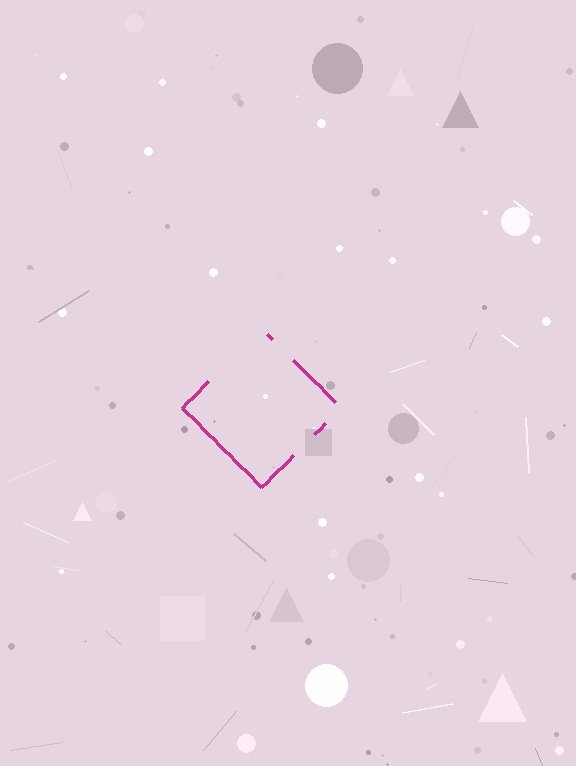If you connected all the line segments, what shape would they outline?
They would outline a diamond.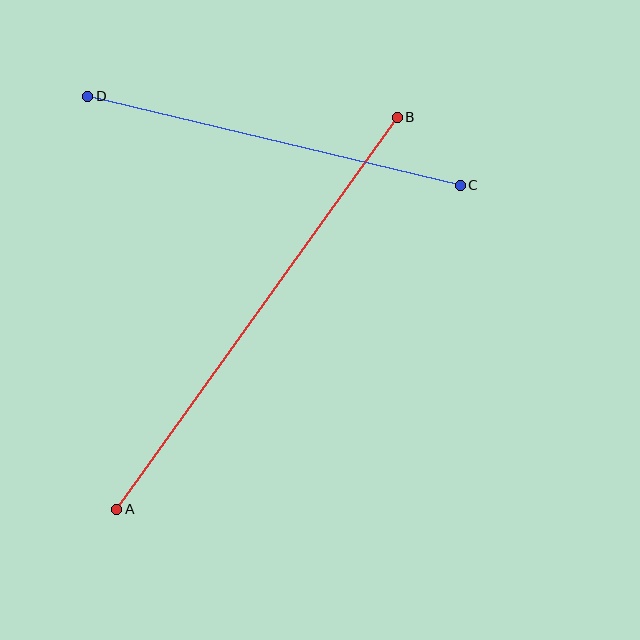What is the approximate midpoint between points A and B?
The midpoint is at approximately (257, 313) pixels.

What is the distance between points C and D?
The distance is approximately 383 pixels.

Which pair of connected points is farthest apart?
Points A and B are farthest apart.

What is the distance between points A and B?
The distance is approximately 482 pixels.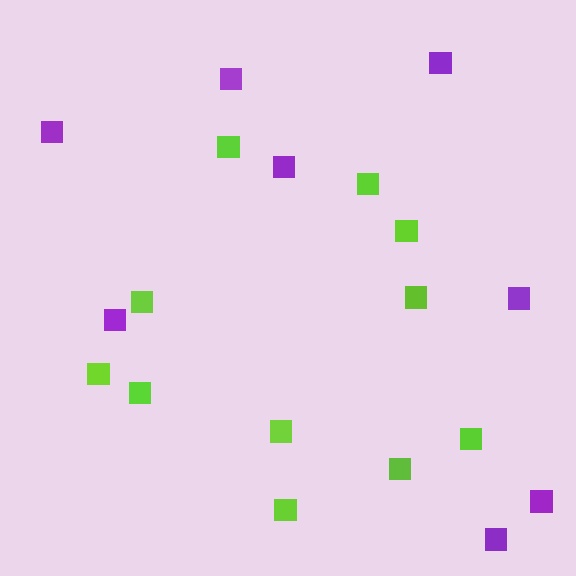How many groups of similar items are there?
There are 2 groups: one group of lime squares (11) and one group of purple squares (8).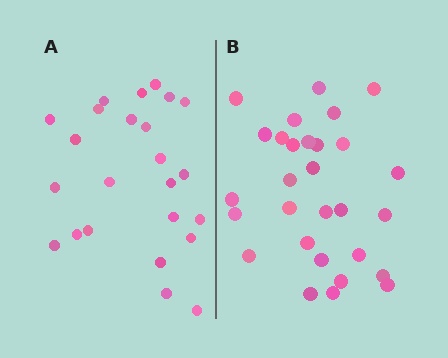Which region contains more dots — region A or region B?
Region B (the right region) has more dots.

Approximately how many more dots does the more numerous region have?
Region B has about 5 more dots than region A.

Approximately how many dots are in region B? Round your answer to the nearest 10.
About 30 dots. (The exact count is 29, which rounds to 30.)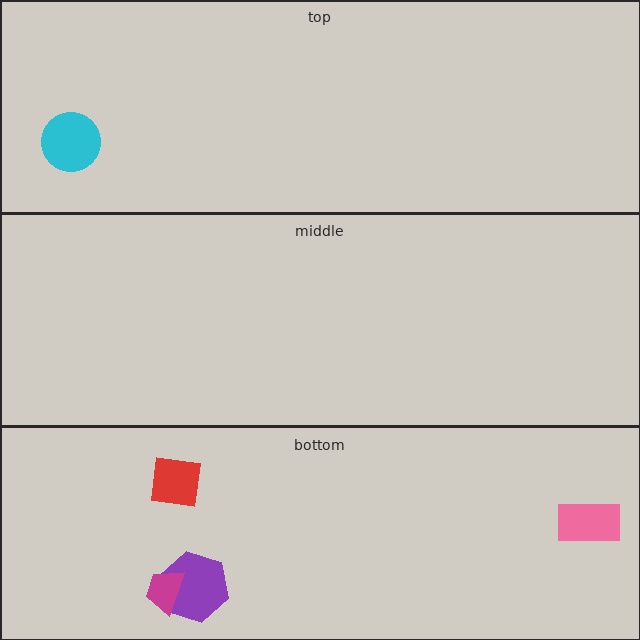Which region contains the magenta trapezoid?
The bottom region.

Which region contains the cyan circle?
The top region.